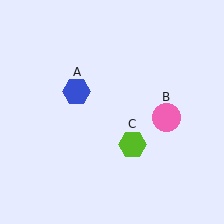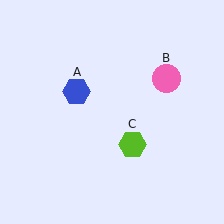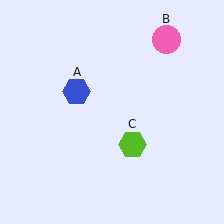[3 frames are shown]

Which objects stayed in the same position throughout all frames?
Blue hexagon (object A) and lime hexagon (object C) remained stationary.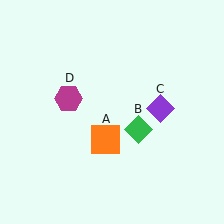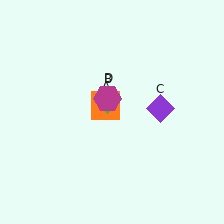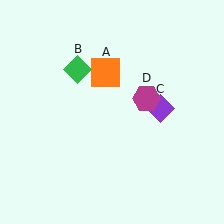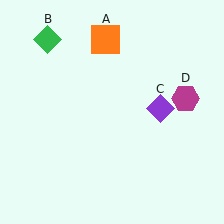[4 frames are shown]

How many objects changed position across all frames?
3 objects changed position: orange square (object A), green diamond (object B), magenta hexagon (object D).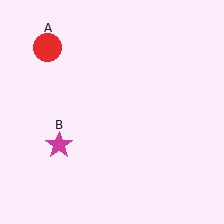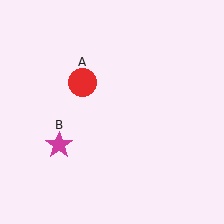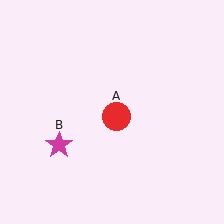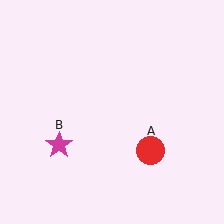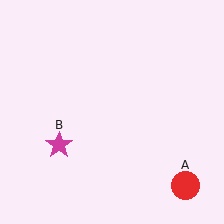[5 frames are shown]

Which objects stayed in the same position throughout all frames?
Magenta star (object B) remained stationary.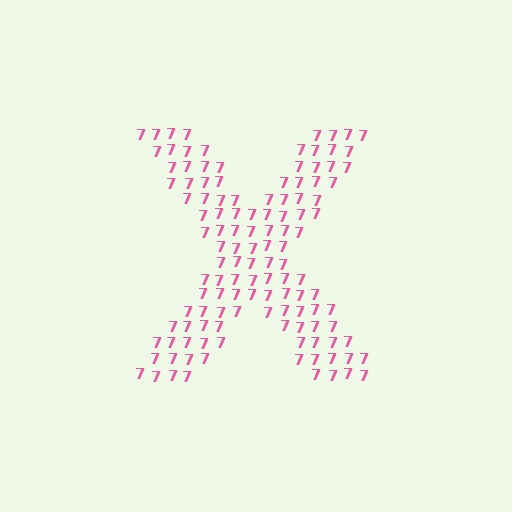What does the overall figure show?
The overall figure shows the letter X.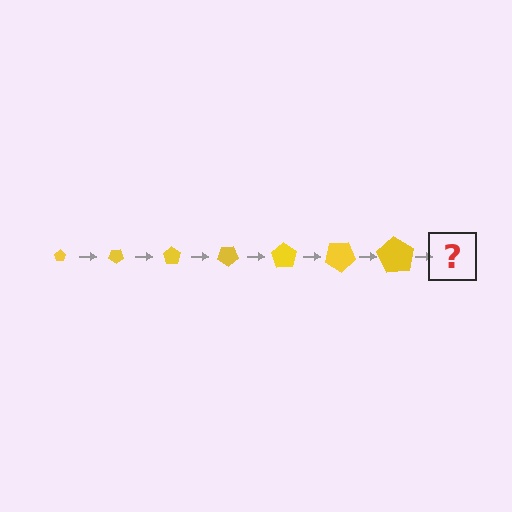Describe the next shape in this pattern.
It should be a pentagon, larger than the previous one and rotated 245 degrees from the start.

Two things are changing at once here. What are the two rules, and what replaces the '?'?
The two rules are that the pentagon grows larger each step and it rotates 35 degrees each step. The '?' should be a pentagon, larger than the previous one and rotated 245 degrees from the start.